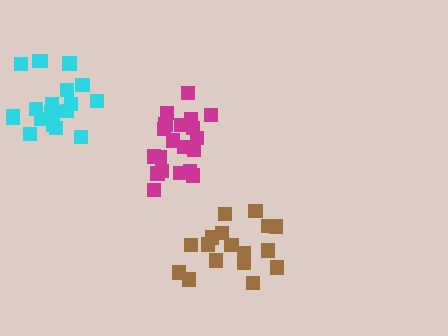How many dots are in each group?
Group 1: 20 dots, Group 2: 20 dots, Group 3: 17 dots (57 total).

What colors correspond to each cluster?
The clusters are colored: magenta, cyan, brown.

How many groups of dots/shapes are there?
There are 3 groups.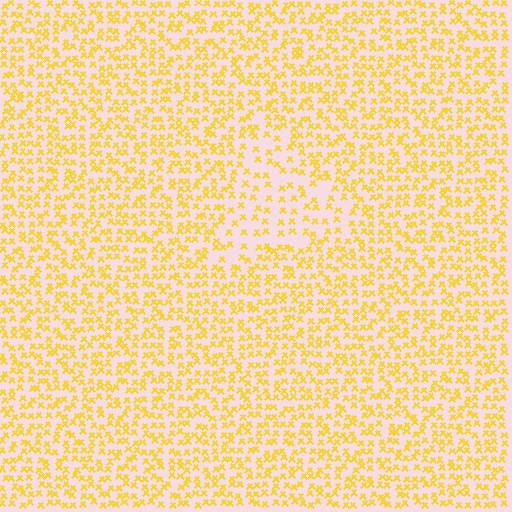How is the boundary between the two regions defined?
The boundary is defined by a change in element density (approximately 1.9x ratio). All elements are the same color, size, and shape.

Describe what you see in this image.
The image contains small yellow elements arranged at two different densities. A triangle-shaped region is visible where the elements are less densely packed than the surrounding area.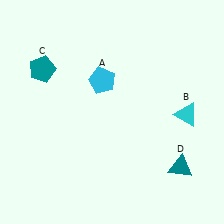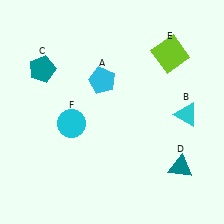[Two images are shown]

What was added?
A lime square (E), a cyan circle (F) were added in Image 2.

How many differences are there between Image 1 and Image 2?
There are 2 differences between the two images.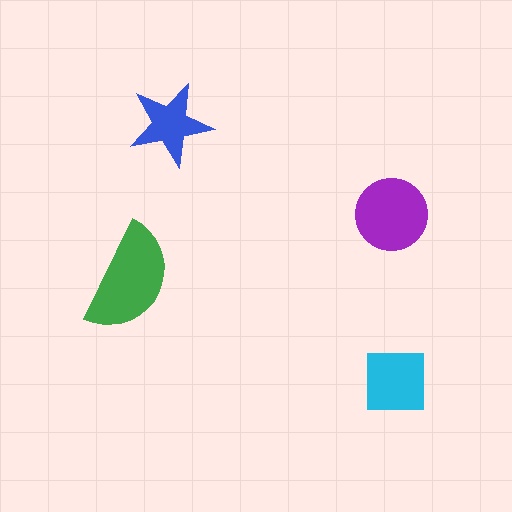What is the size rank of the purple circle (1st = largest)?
2nd.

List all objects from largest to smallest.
The green semicircle, the purple circle, the cyan square, the blue star.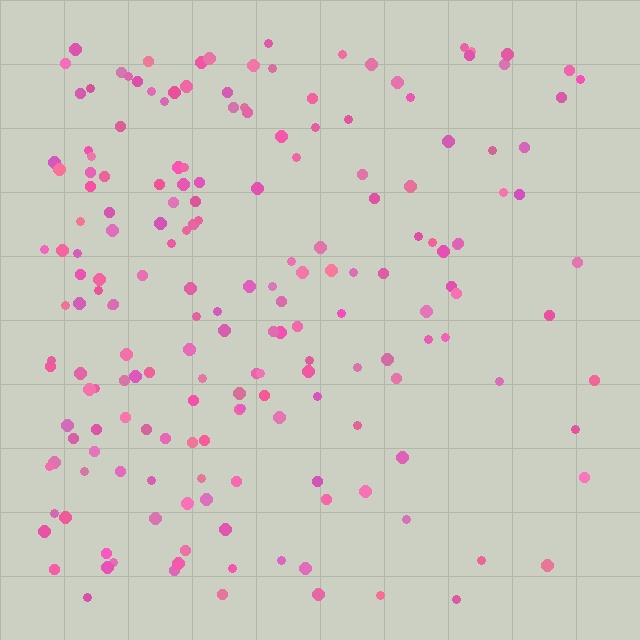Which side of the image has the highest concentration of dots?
The left.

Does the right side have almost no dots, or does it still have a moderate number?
Still a moderate number, just noticeably fewer than the left.